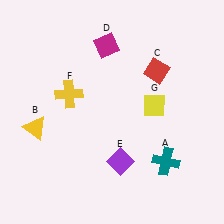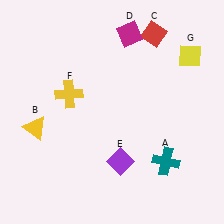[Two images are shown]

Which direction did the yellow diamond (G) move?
The yellow diamond (G) moved up.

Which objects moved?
The objects that moved are: the red diamond (C), the magenta diamond (D), the yellow diamond (G).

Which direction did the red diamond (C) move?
The red diamond (C) moved up.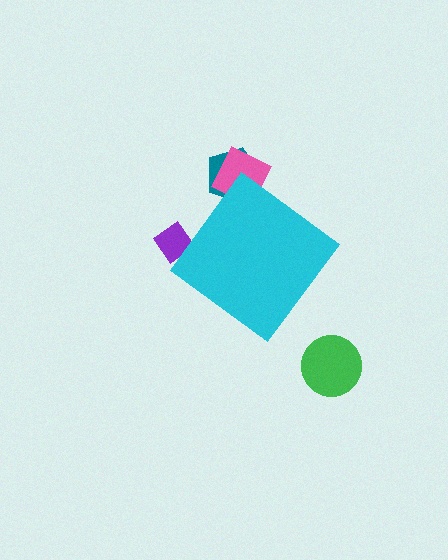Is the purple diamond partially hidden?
Yes, the purple diamond is partially hidden behind the cyan diamond.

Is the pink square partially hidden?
Yes, the pink square is partially hidden behind the cyan diamond.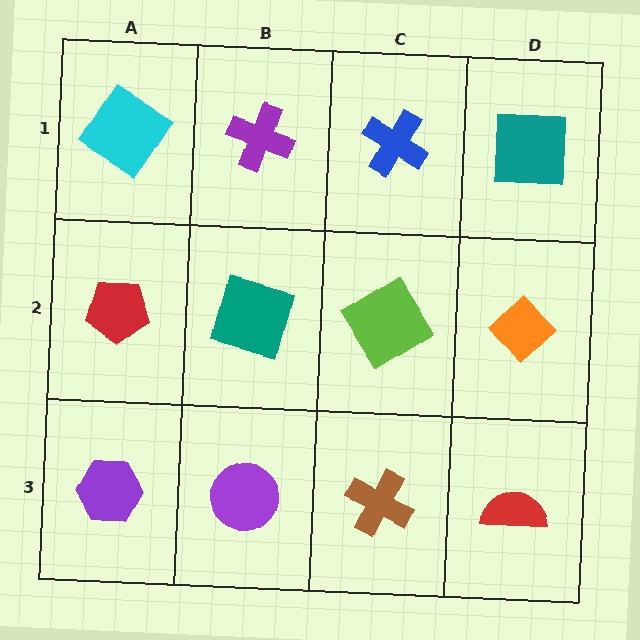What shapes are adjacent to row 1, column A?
A red pentagon (row 2, column A), a purple cross (row 1, column B).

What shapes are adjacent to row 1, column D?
An orange diamond (row 2, column D), a blue cross (row 1, column C).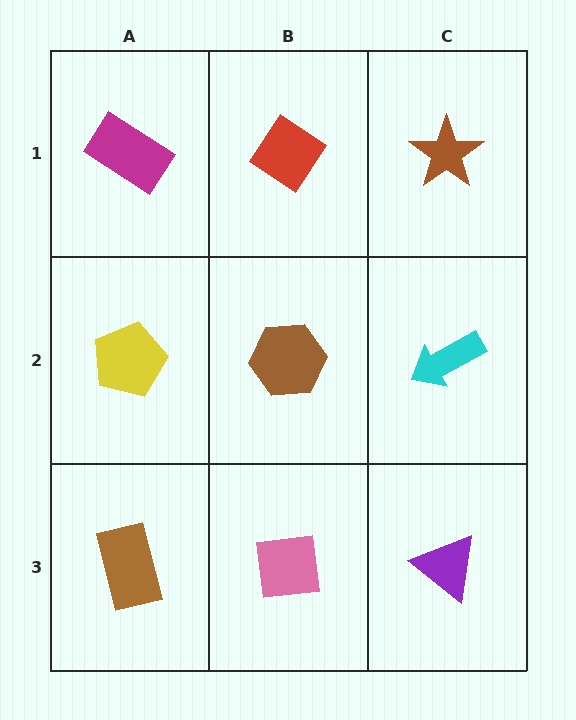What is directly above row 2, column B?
A red diamond.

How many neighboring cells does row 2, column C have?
3.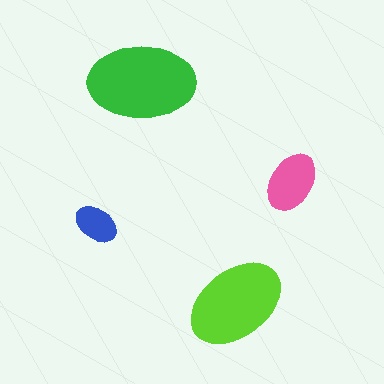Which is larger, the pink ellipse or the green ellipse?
The green one.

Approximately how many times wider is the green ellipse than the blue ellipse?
About 2.5 times wider.